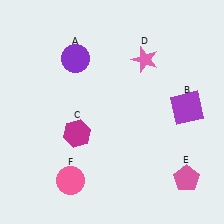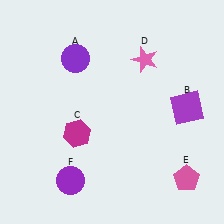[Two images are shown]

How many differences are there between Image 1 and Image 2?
There is 1 difference between the two images.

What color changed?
The circle (F) changed from pink in Image 1 to purple in Image 2.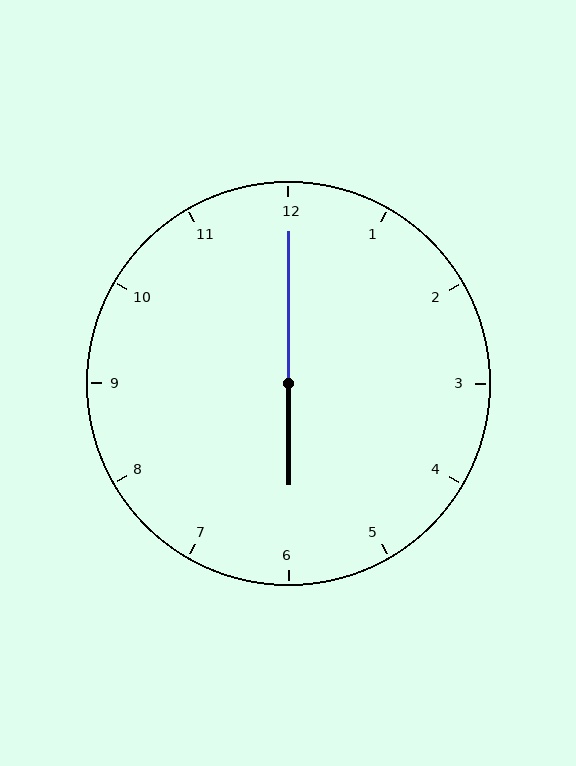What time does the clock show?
6:00.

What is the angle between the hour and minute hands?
Approximately 180 degrees.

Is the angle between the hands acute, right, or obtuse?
It is obtuse.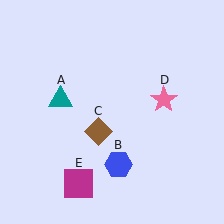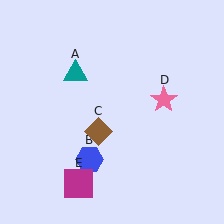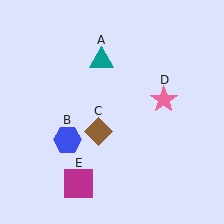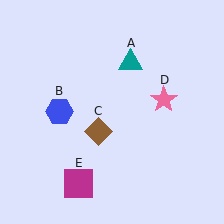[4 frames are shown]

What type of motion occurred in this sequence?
The teal triangle (object A), blue hexagon (object B) rotated clockwise around the center of the scene.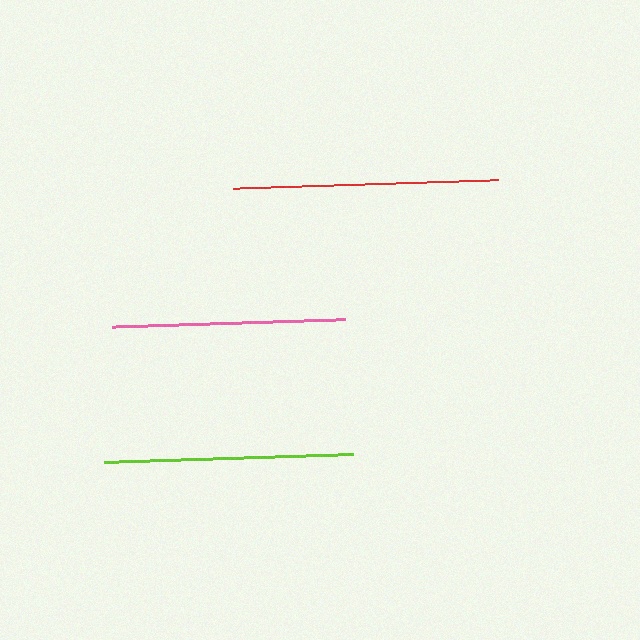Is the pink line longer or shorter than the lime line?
The lime line is longer than the pink line.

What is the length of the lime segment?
The lime segment is approximately 248 pixels long.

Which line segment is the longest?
The red line is the longest at approximately 265 pixels.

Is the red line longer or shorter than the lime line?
The red line is longer than the lime line.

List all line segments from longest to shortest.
From longest to shortest: red, lime, pink.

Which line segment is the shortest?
The pink line is the shortest at approximately 233 pixels.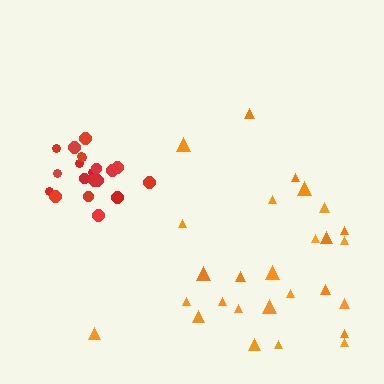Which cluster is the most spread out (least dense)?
Orange.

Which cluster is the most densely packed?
Red.